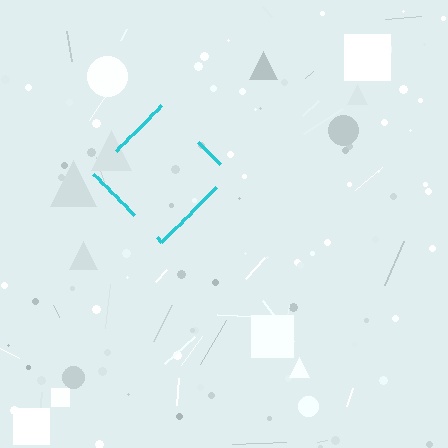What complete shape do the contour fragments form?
The contour fragments form a diamond.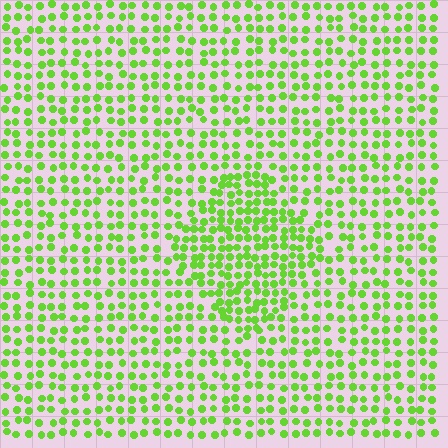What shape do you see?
I see a diamond.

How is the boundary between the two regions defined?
The boundary is defined by a change in element density (approximately 1.6x ratio). All elements are the same color, size, and shape.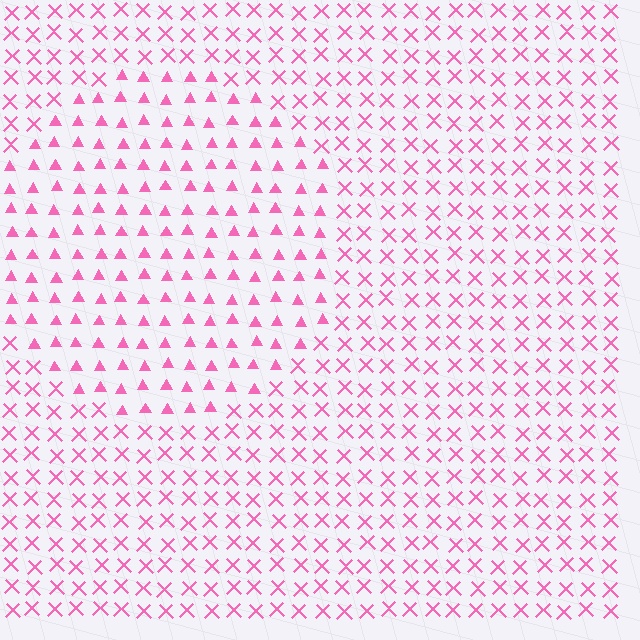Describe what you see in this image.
The image is filled with small pink elements arranged in a uniform grid. A circle-shaped region contains triangles, while the surrounding area contains X marks. The boundary is defined purely by the change in element shape.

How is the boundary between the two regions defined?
The boundary is defined by a change in element shape: triangles inside vs. X marks outside. All elements share the same color and spacing.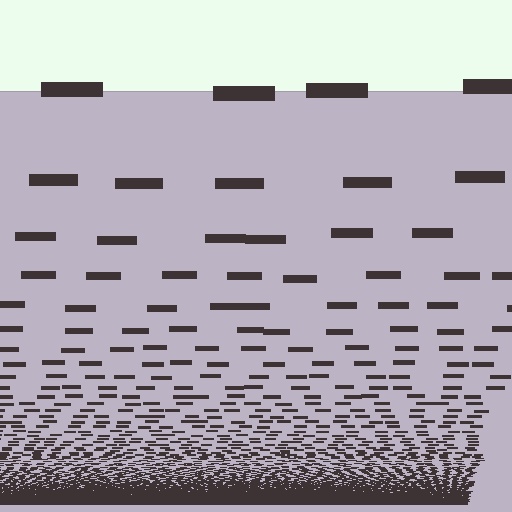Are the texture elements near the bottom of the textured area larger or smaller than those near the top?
Smaller. The gradient is inverted — elements near the bottom are smaller and denser.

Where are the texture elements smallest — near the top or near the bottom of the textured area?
Near the bottom.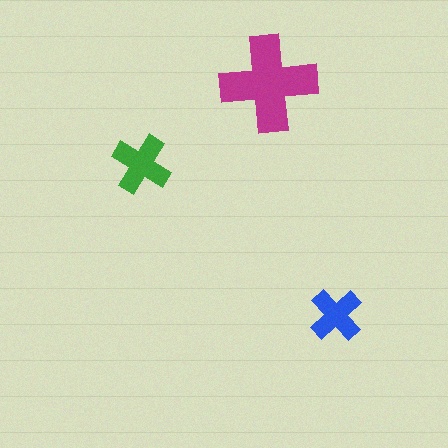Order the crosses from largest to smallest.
the magenta one, the green one, the blue one.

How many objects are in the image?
There are 3 objects in the image.